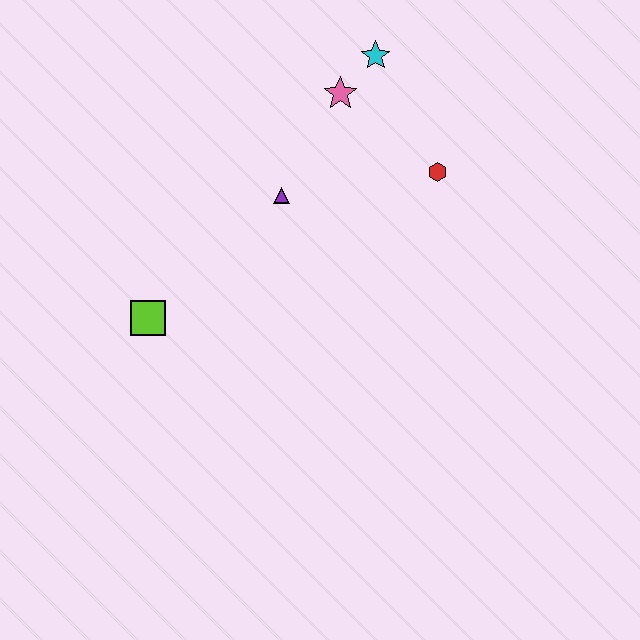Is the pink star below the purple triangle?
No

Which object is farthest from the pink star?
The lime square is farthest from the pink star.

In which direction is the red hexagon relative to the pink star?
The red hexagon is to the right of the pink star.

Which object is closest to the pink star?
The cyan star is closest to the pink star.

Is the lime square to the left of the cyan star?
Yes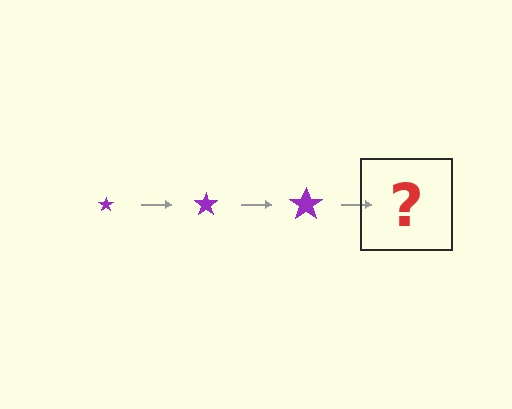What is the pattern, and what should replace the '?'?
The pattern is that the star gets progressively larger each step. The '?' should be a purple star, larger than the previous one.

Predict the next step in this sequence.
The next step is a purple star, larger than the previous one.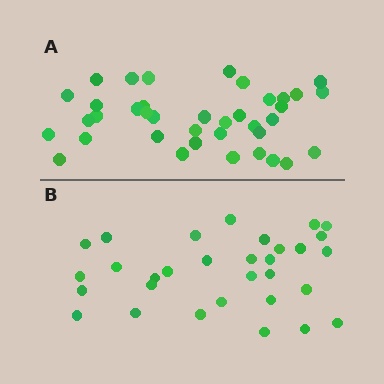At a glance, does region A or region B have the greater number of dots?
Region A (the top region) has more dots.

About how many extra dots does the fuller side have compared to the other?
Region A has roughly 8 or so more dots than region B.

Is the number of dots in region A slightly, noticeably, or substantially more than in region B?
Region A has only slightly more — the two regions are fairly close. The ratio is roughly 1.2 to 1.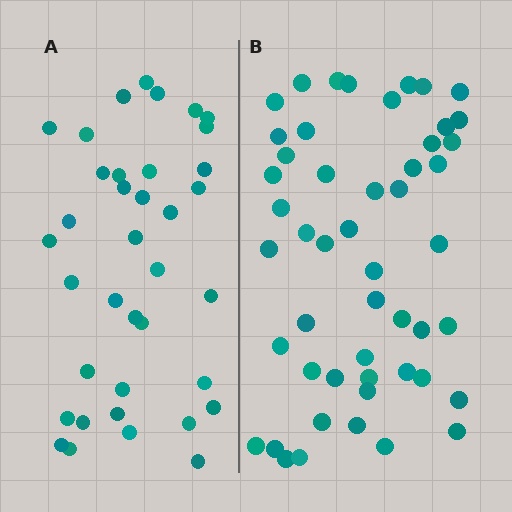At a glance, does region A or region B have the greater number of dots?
Region B (the right region) has more dots.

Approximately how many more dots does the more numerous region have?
Region B has approximately 15 more dots than region A.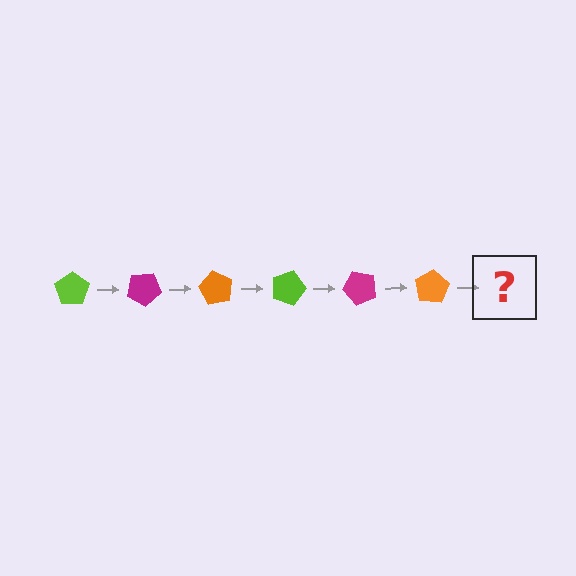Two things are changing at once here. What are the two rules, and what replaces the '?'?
The two rules are that it rotates 30 degrees each step and the color cycles through lime, magenta, and orange. The '?' should be a lime pentagon, rotated 180 degrees from the start.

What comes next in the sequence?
The next element should be a lime pentagon, rotated 180 degrees from the start.